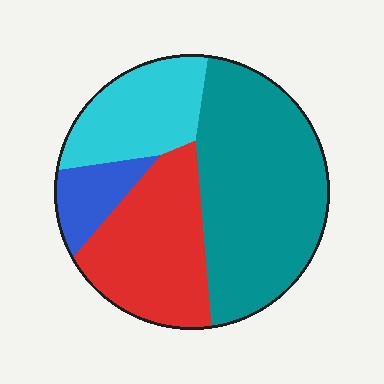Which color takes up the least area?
Blue, at roughly 10%.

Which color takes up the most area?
Teal, at roughly 45%.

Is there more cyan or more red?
Red.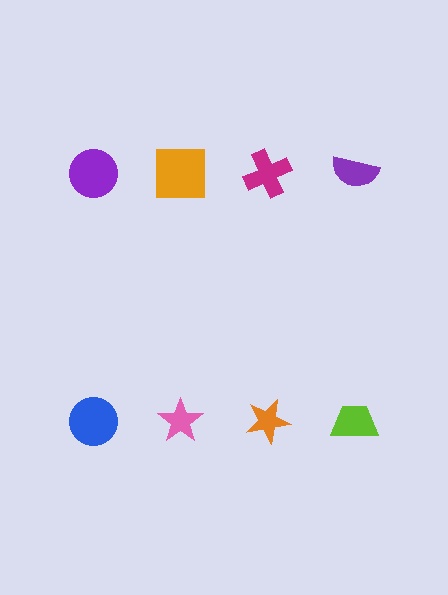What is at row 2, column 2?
A pink star.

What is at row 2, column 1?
A blue circle.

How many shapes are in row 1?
4 shapes.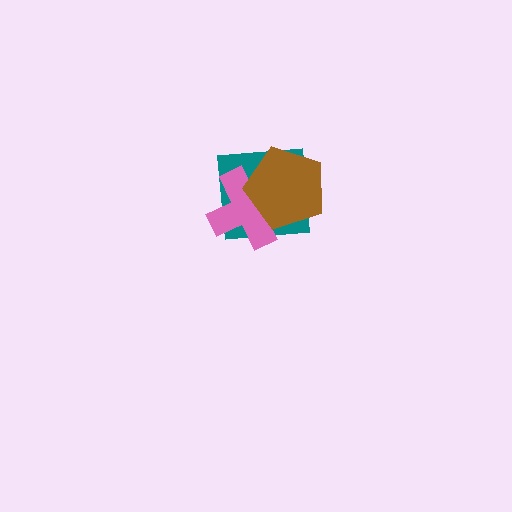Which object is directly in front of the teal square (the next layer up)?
The pink cross is directly in front of the teal square.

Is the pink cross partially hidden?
Yes, it is partially covered by another shape.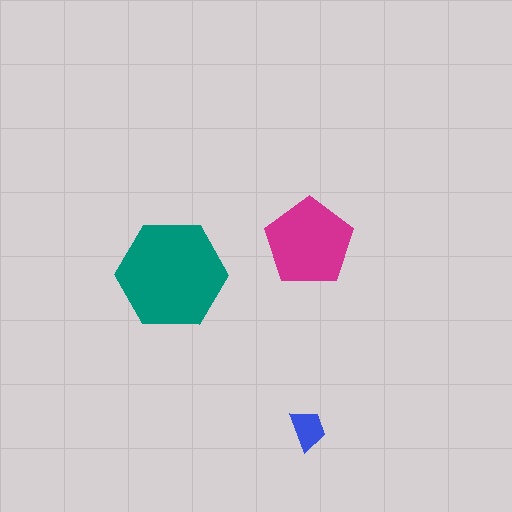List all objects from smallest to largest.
The blue trapezoid, the magenta pentagon, the teal hexagon.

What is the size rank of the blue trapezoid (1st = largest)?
3rd.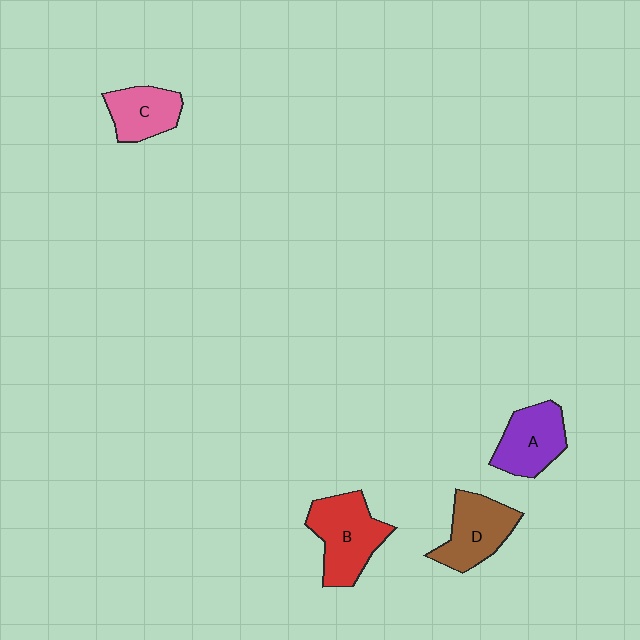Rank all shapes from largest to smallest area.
From largest to smallest: B (red), D (brown), A (purple), C (pink).